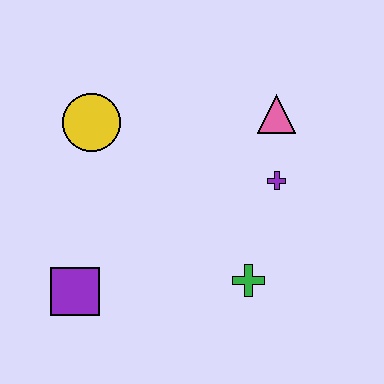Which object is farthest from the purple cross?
The purple square is farthest from the purple cross.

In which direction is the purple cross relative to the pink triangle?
The purple cross is below the pink triangle.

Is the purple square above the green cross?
No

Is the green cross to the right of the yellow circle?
Yes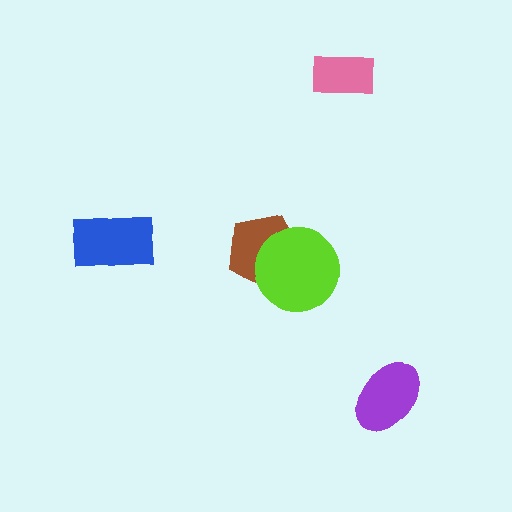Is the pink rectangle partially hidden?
No, no other shape covers it.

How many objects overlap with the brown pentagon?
1 object overlaps with the brown pentagon.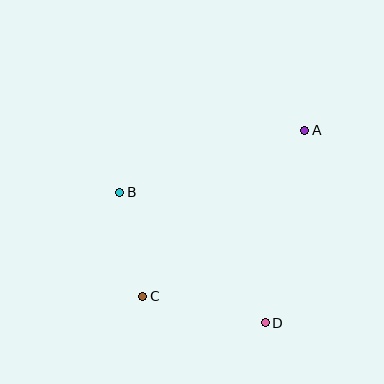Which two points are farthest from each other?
Points A and C are farthest from each other.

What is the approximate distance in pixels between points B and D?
The distance between B and D is approximately 195 pixels.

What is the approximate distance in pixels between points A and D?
The distance between A and D is approximately 196 pixels.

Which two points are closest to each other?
Points B and C are closest to each other.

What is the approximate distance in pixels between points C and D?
The distance between C and D is approximately 125 pixels.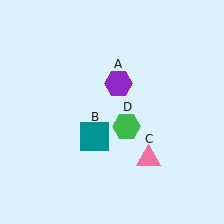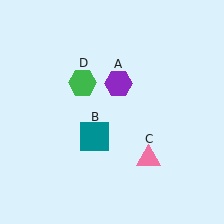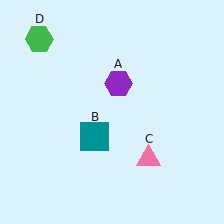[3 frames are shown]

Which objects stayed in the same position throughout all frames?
Purple hexagon (object A) and teal square (object B) and pink triangle (object C) remained stationary.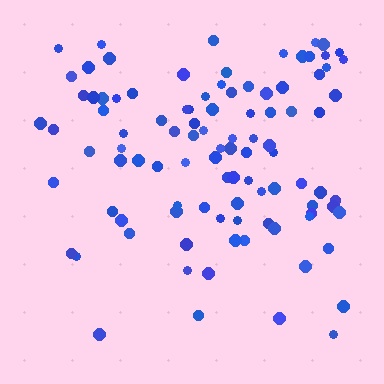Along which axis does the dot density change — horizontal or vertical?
Vertical.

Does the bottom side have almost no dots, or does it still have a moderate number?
Still a moderate number, just noticeably fewer than the top.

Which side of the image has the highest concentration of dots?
The top.